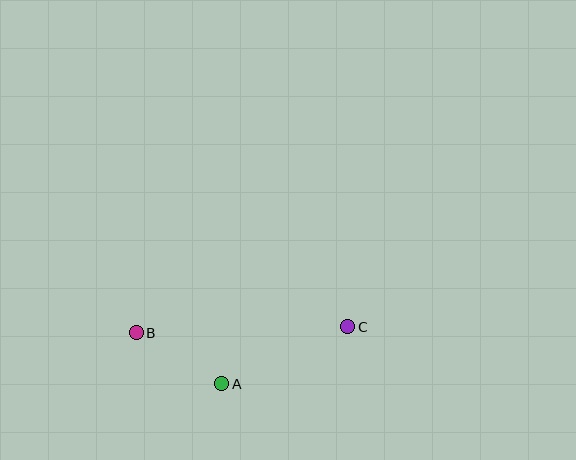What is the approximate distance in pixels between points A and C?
The distance between A and C is approximately 138 pixels.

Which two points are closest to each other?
Points A and B are closest to each other.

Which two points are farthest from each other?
Points B and C are farthest from each other.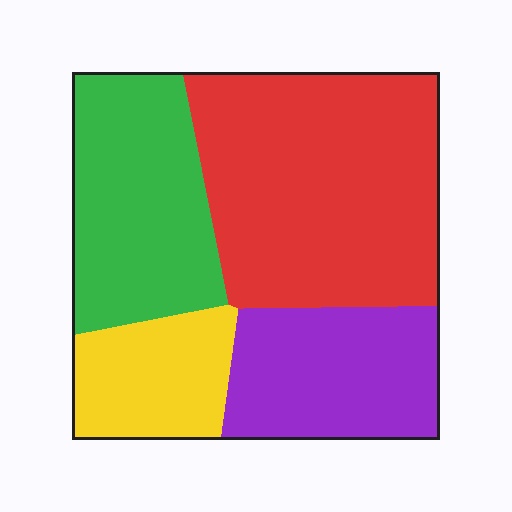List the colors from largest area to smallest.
From largest to smallest: red, green, purple, yellow.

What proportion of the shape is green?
Green takes up about one quarter (1/4) of the shape.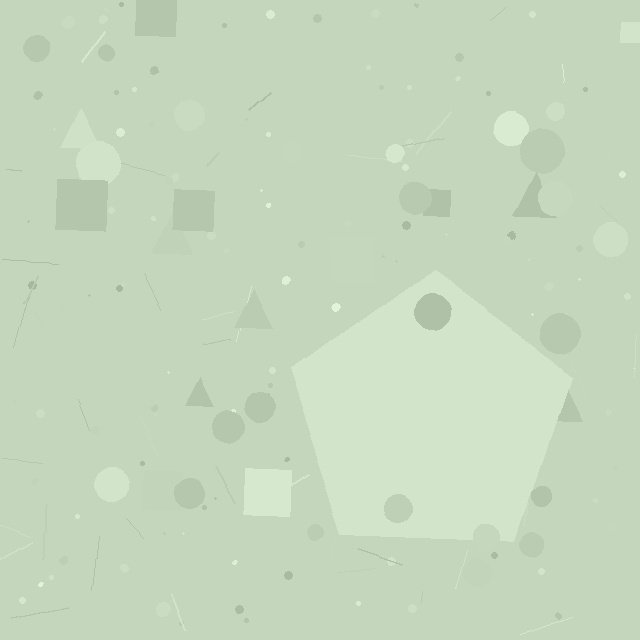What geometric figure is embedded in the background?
A pentagon is embedded in the background.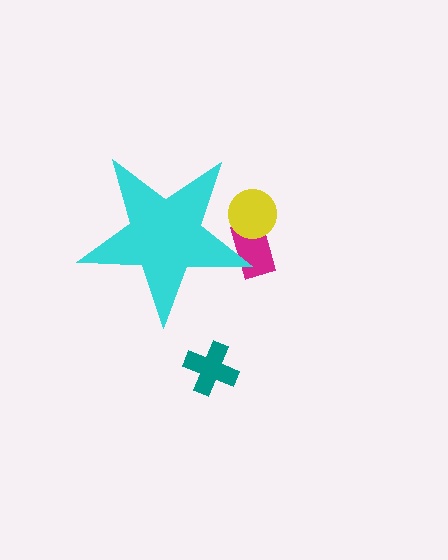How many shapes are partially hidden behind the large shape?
2 shapes are partially hidden.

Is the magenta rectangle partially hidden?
Yes, the magenta rectangle is partially hidden behind the cyan star.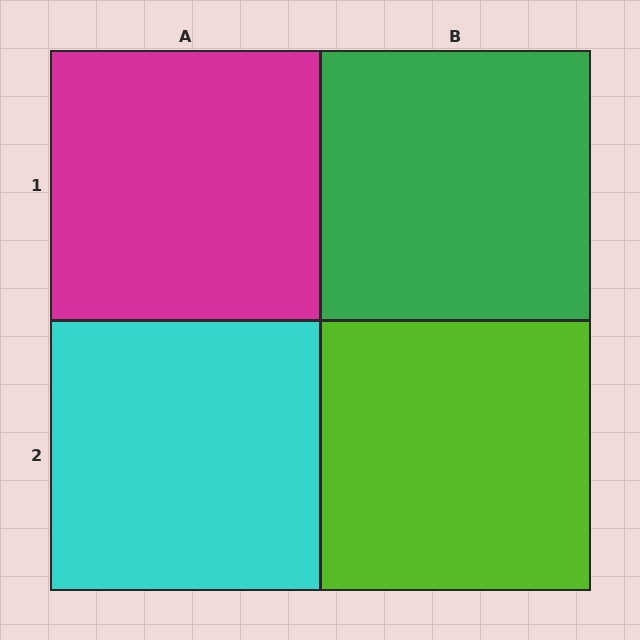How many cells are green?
1 cell is green.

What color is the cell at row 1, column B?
Green.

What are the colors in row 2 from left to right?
Cyan, lime.